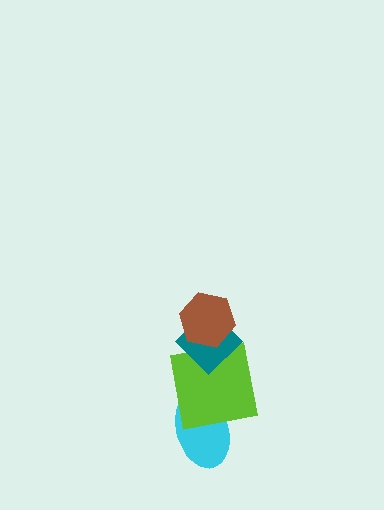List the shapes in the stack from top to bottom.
From top to bottom: the brown hexagon, the teal diamond, the lime square, the cyan ellipse.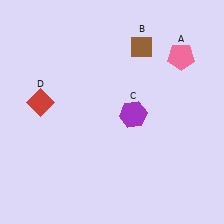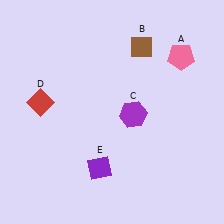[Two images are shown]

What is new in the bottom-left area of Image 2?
A purple diamond (E) was added in the bottom-left area of Image 2.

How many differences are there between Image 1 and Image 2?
There is 1 difference between the two images.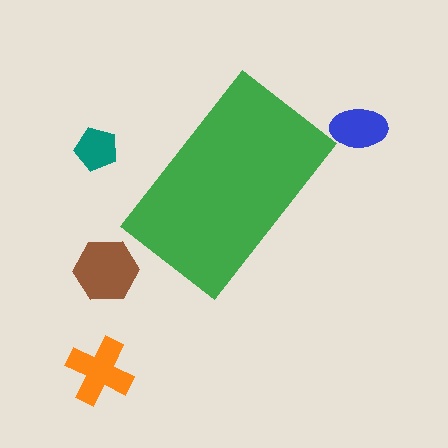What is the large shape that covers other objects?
A green rectangle.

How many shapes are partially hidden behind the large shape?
0 shapes are partially hidden.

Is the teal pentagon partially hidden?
No, the teal pentagon is fully visible.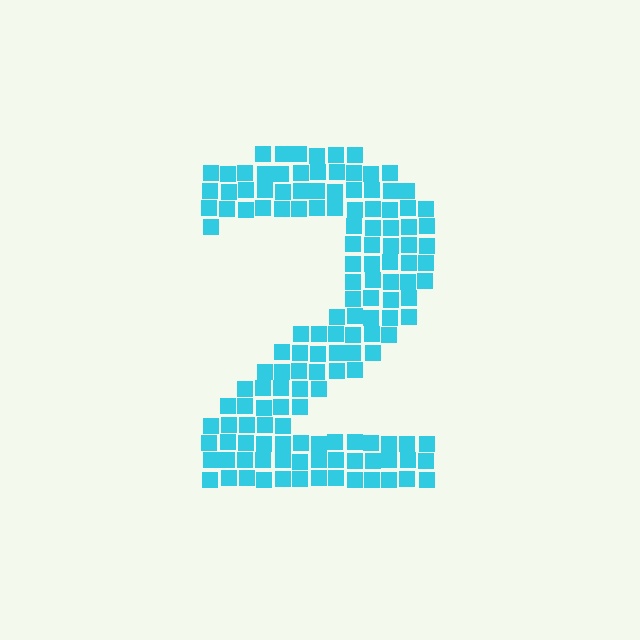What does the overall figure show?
The overall figure shows the digit 2.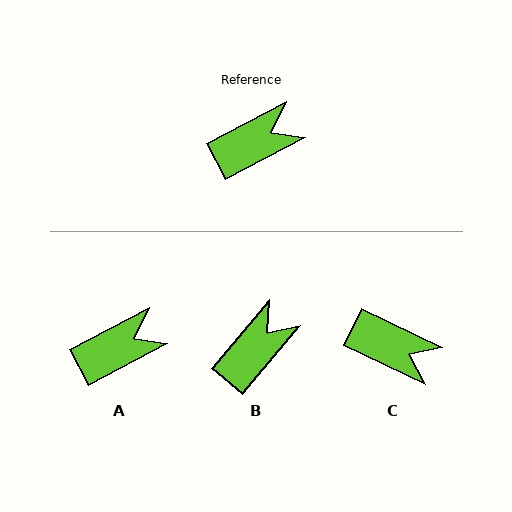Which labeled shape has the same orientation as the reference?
A.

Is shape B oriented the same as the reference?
No, it is off by about 22 degrees.